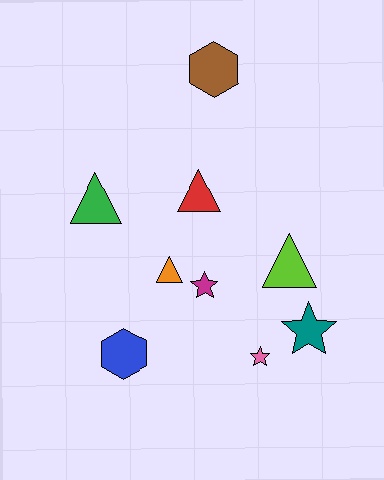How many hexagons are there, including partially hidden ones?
There are 2 hexagons.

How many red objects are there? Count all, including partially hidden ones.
There is 1 red object.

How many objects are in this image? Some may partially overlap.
There are 9 objects.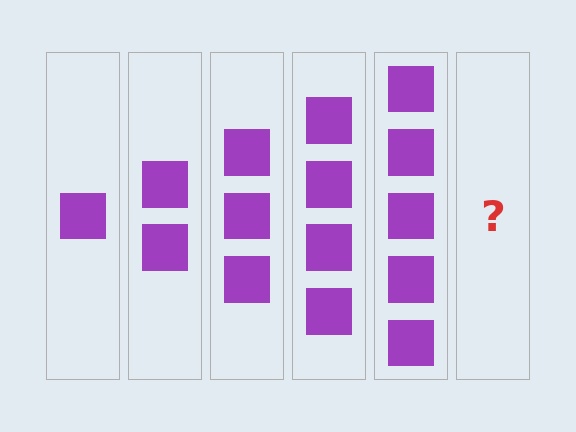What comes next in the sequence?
The next element should be 6 squares.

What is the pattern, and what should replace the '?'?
The pattern is that each step adds one more square. The '?' should be 6 squares.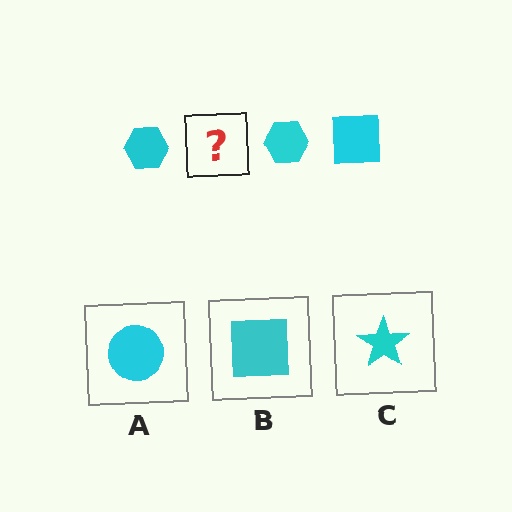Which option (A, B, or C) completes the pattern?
B.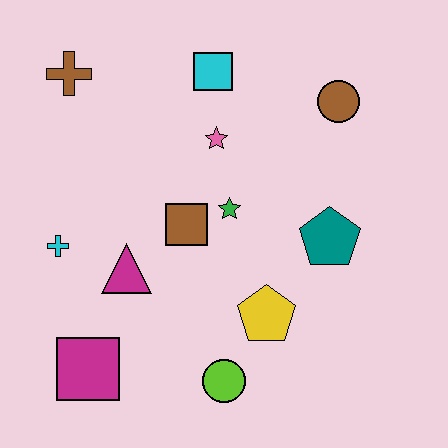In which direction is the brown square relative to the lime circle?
The brown square is above the lime circle.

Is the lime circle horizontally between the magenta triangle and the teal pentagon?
Yes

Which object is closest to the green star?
The brown square is closest to the green star.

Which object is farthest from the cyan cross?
The brown circle is farthest from the cyan cross.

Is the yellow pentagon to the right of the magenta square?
Yes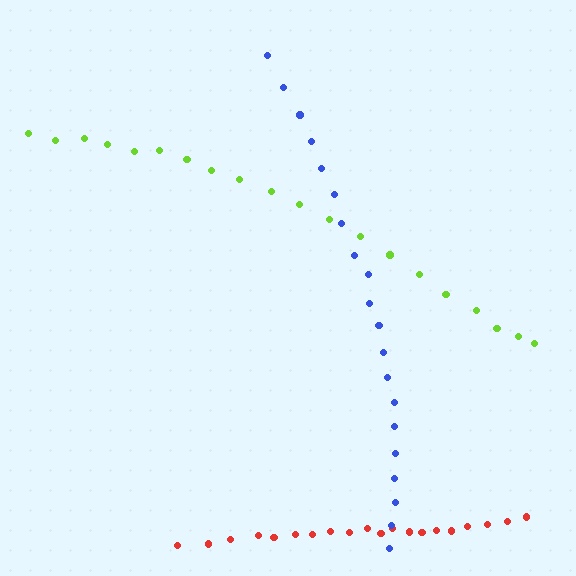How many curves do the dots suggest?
There are 3 distinct paths.